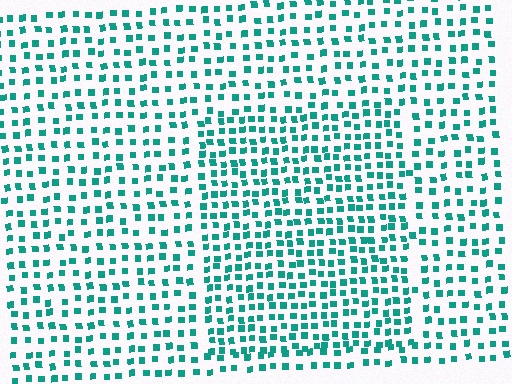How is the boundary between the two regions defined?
The boundary is defined by a change in element density (approximately 1.5x ratio). All elements are the same color, size, and shape.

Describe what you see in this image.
The image contains small teal elements arranged at two different densities. A rectangle-shaped region is visible where the elements are more densely packed than the surrounding area.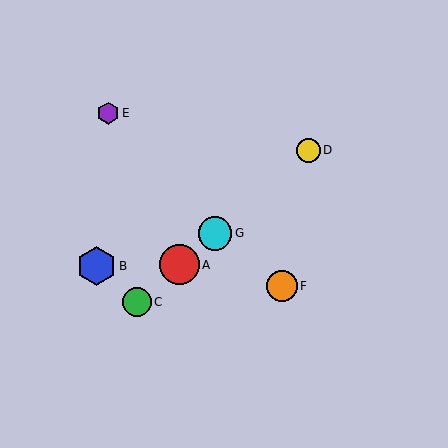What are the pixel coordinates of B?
Object B is at (96, 266).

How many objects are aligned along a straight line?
4 objects (A, C, D, G) are aligned along a straight line.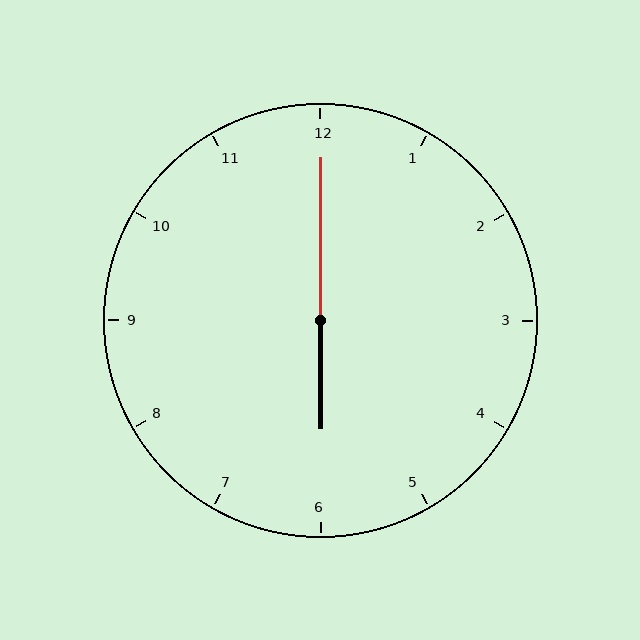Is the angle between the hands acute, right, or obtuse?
It is obtuse.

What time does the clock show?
6:00.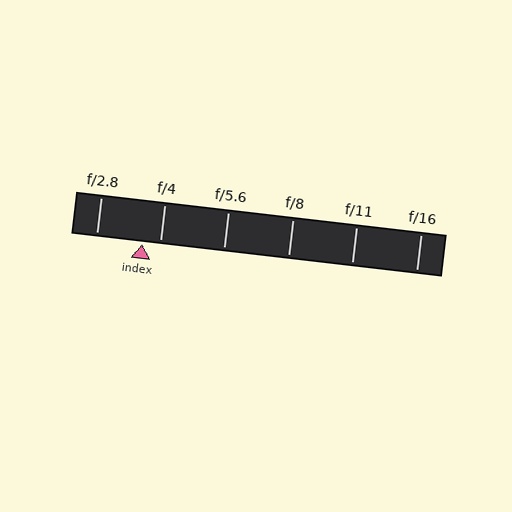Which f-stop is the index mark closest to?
The index mark is closest to f/4.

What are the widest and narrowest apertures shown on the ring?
The widest aperture shown is f/2.8 and the narrowest is f/16.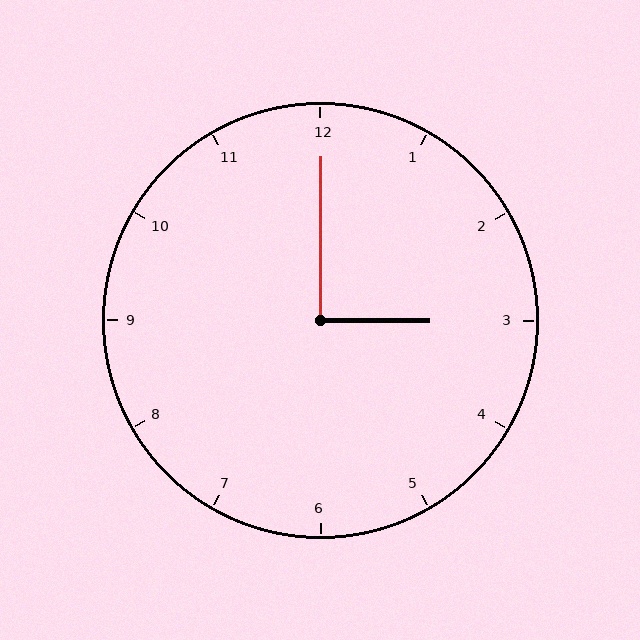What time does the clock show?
3:00.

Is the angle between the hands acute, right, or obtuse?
It is right.